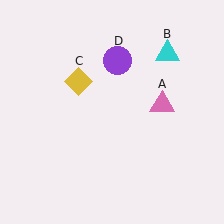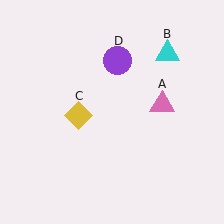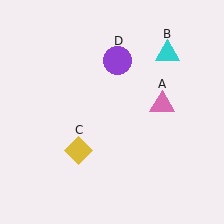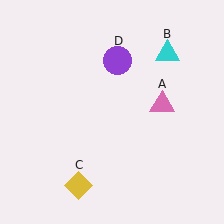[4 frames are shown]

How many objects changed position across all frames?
1 object changed position: yellow diamond (object C).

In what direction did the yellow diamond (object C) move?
The yellow diamond (object C) moved down.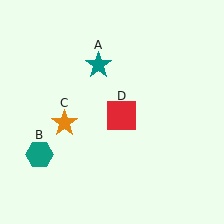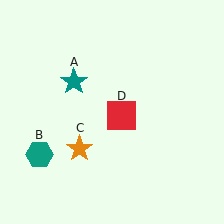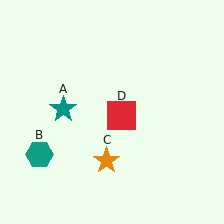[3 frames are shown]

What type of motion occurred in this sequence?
The teal star (object A), orange star (object C) rotated counterclockwise around the center of the scene.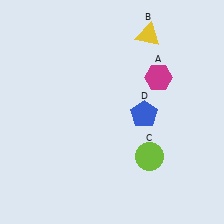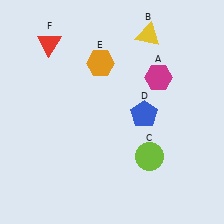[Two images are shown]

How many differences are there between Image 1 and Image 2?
There are 2 differences between the two images.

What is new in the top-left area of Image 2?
An orange hexagon (E) was added in the top-left area of Image 2.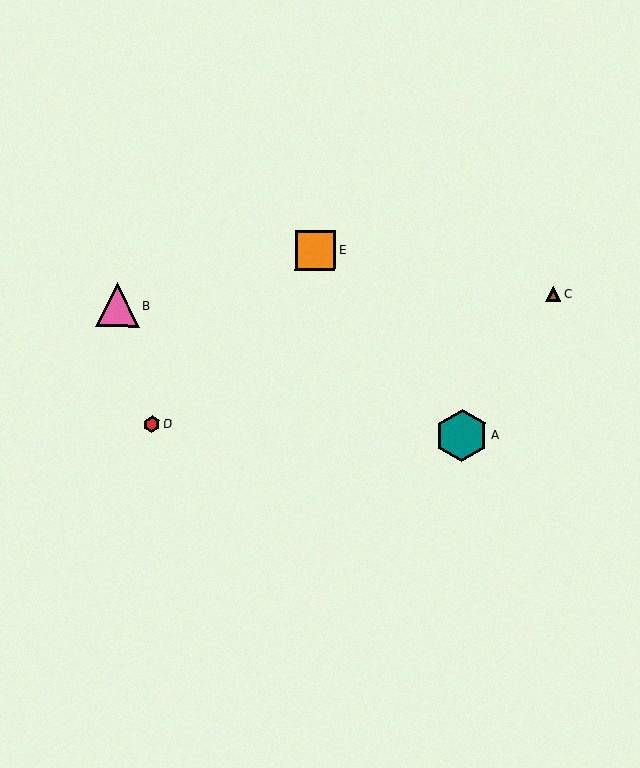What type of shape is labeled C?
Shape C is a brown triangle.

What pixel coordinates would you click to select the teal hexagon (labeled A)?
Click at (462, 435) to select the teal hexagon A.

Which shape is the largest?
The teal hexagon (labeled A) is the largest.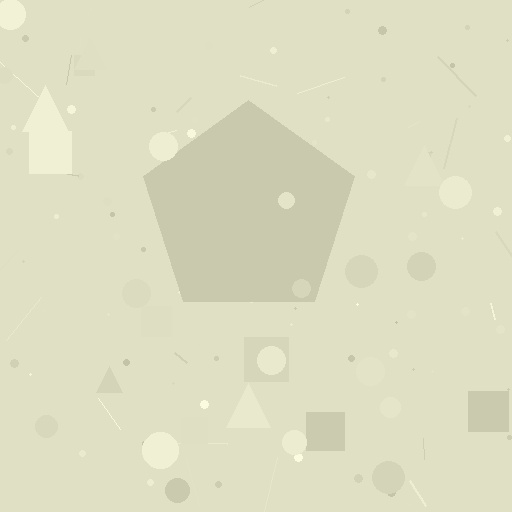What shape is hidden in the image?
A pentagon is hidden in the image.